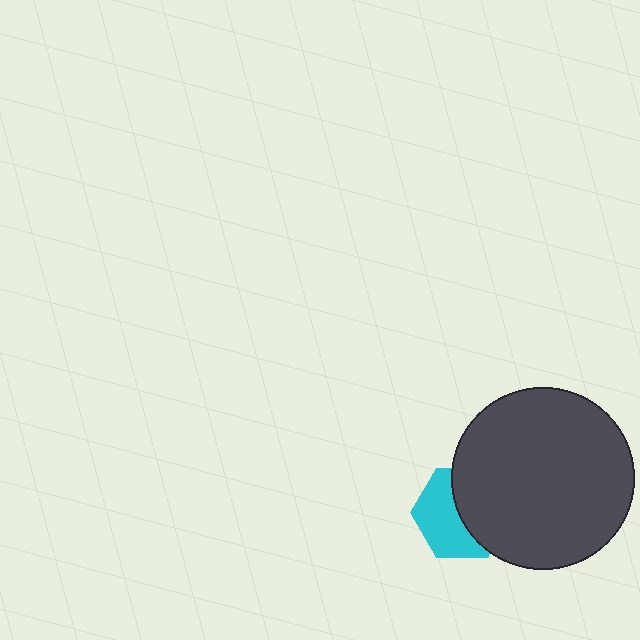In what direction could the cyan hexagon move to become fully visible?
The cyan hexagon could move left. That would shift it out from behind the dark gray circle entirely.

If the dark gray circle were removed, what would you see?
You would see the complete cyan hexagon.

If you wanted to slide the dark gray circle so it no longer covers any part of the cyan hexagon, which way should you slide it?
Slide it right — that is the most direct way to separate the two shapes.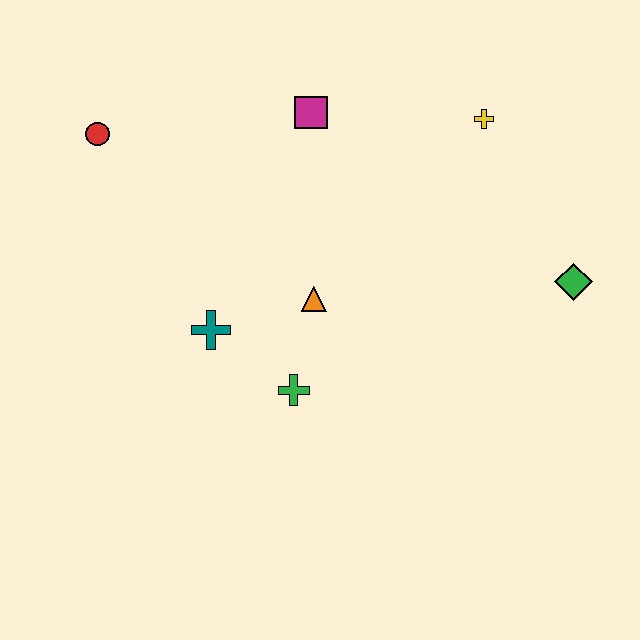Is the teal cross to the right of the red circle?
Yes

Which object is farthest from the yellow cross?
The red circle is farthest from the yellow cross.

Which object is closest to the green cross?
The orange triangle is closest to the green cross.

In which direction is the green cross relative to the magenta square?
The green cross is below the magenta square.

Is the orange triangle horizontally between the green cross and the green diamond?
Yes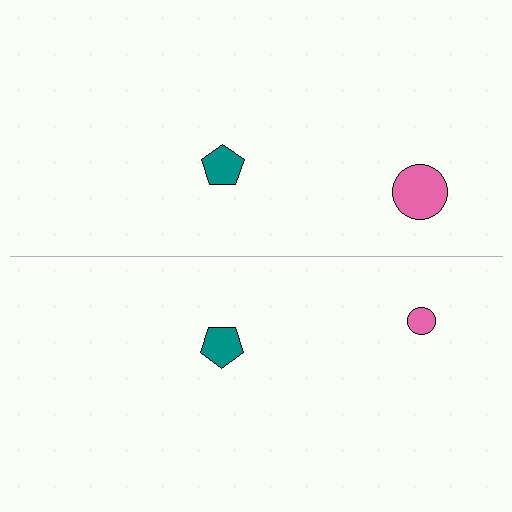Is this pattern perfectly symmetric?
No, the pattern is not perfectly symmetric. The pink circle on the bottom side has a different size than its mirror counterpart.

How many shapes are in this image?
There are 4 shapes in this image.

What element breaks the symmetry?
The pink circle on the bottom side has a different size than its mirror counterpart.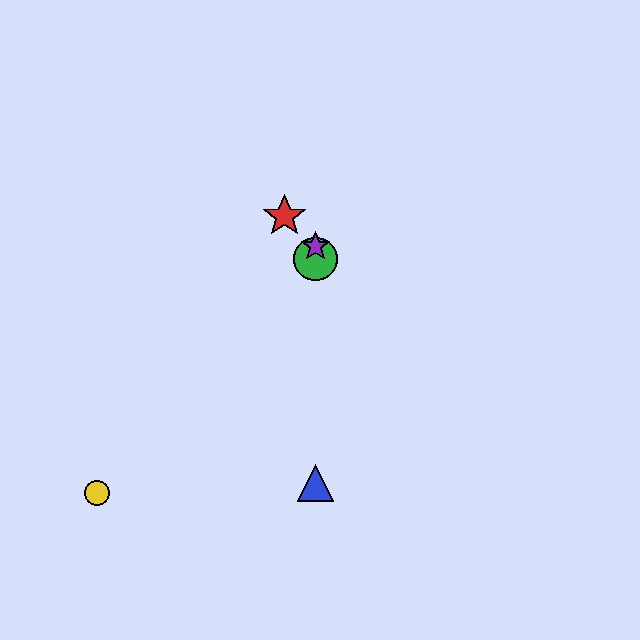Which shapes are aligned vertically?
The blue triangle, the green circle, the purple star are aligned vertically.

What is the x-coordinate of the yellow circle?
The yellow circle is at x≈97.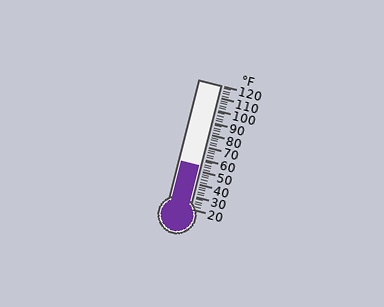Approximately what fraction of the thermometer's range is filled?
The thermometer is filled to approximately 35% of its range.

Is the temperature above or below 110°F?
The temperature is below 110°F.